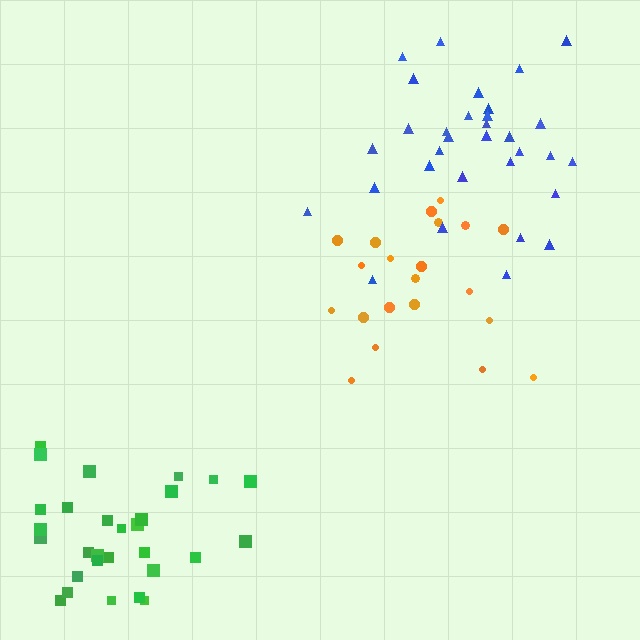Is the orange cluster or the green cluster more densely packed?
Orange.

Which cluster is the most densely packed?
Orange.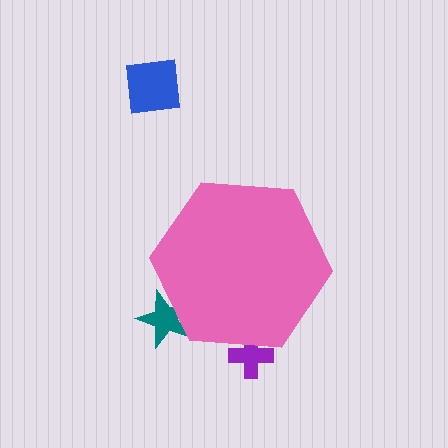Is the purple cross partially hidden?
Yes, the purple cross is partially hidden behind the pink hexagon.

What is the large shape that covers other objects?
A pink hexagon.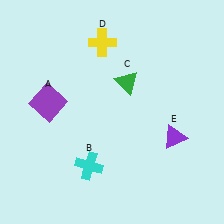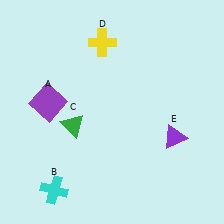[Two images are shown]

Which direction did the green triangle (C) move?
The green triangle (C) moved left.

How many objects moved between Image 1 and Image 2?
2 objects moved between the two images.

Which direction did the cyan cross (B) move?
The cyan cross (B) moved left.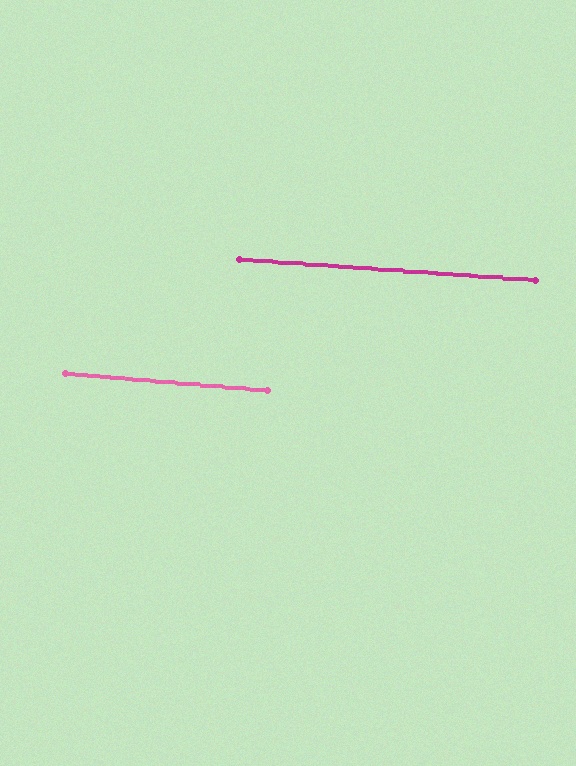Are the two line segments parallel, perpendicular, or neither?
Parallel — their directions differ by only 0.7°.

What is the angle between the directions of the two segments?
Approximately 1 degree.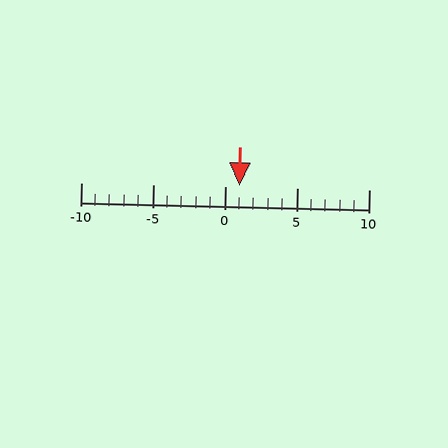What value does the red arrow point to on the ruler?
The red arrow points to approximately 1.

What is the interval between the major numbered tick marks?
The major tick marks are spaced 5 units apart.